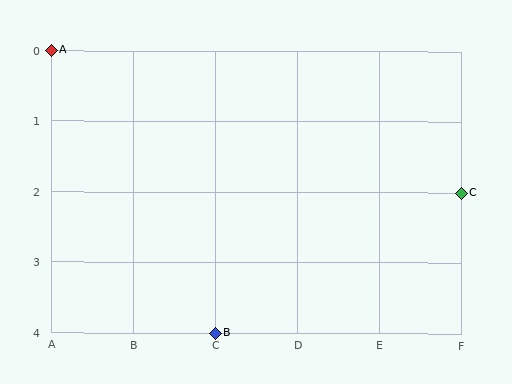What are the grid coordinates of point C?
Point C is at grid coordinates (F, 2).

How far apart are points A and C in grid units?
Points A and C are 5 columns and 2 rows apart (about 5.4 grid units diagonally).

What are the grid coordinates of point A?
Point A is at grid coordinates (A, 0).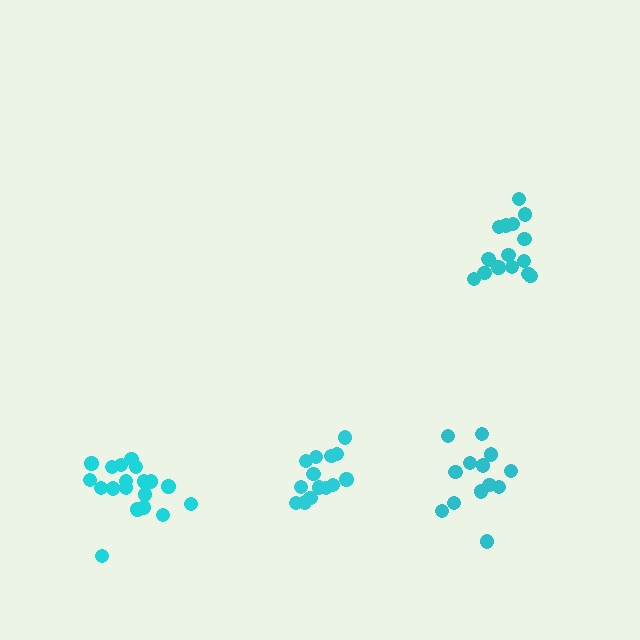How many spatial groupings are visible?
There are 4 spatial groupings.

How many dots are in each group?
Group 1: 14 dots, Group 2: 16 dots, Group 3: 19 dots, Group 4: 13 dots (62 total).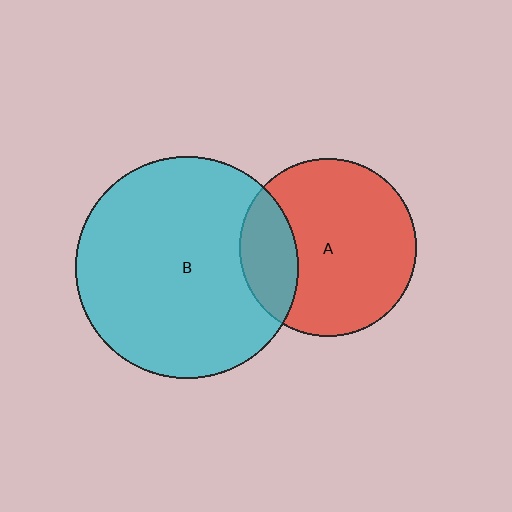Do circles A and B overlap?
Yes.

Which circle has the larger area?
Circle B (cyan).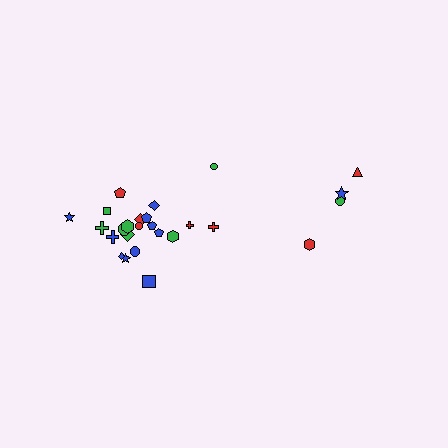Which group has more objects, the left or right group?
The left group.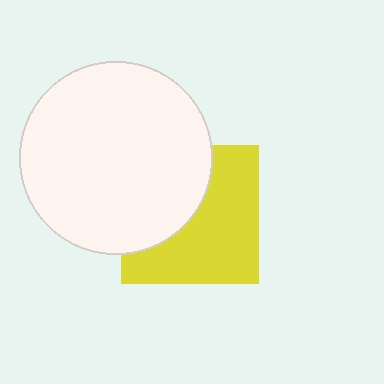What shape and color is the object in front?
The object in front is a white circle.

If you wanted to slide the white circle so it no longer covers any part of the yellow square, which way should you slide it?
Slide it left — that is the most direct way to separate the two shapes.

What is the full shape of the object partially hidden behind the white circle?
The partially hidden object is a yellow square.